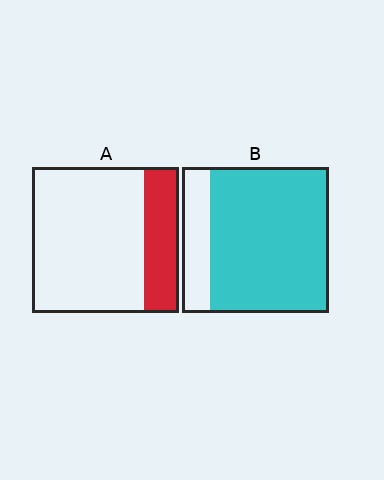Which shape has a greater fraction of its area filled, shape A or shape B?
Shape B.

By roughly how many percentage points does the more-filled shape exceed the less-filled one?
By roughly 55 percentage points (B over A).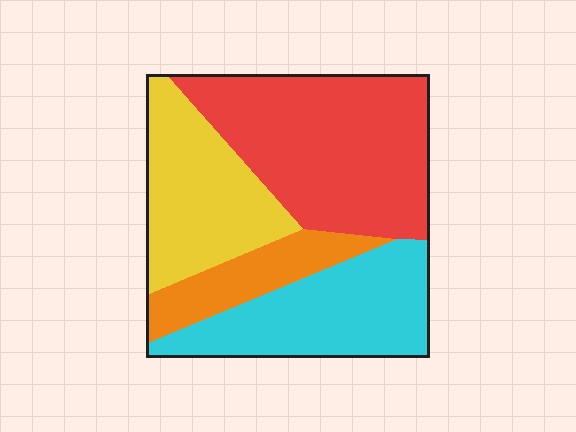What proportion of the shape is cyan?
Cyan takes up about one quarter (1/4) of the shape.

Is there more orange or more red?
Red.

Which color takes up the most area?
Red, at roughly 40%.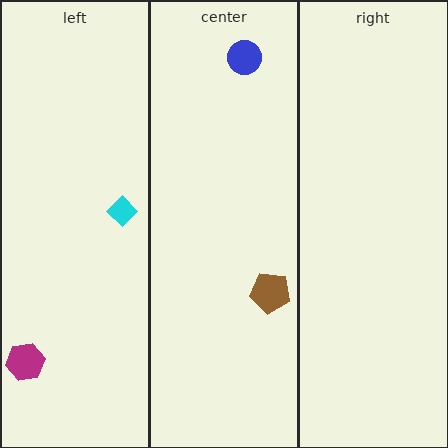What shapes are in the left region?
The cyan diamond, the magenta hexagon.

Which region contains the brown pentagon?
The center region.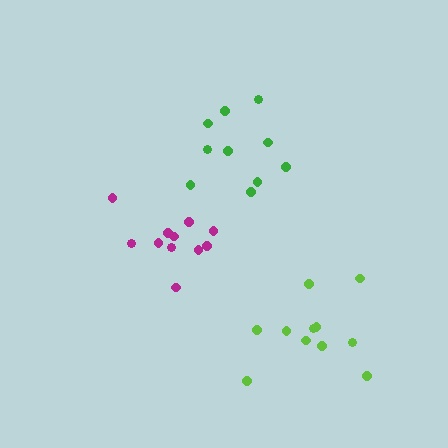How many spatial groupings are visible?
There are 3 spatial groupings.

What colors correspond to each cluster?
The clusters are colored: magenta, lime, green.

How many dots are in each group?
Group 1: 11 dots, Group 2: 11 dots, Group 3: 10 dots (32 total).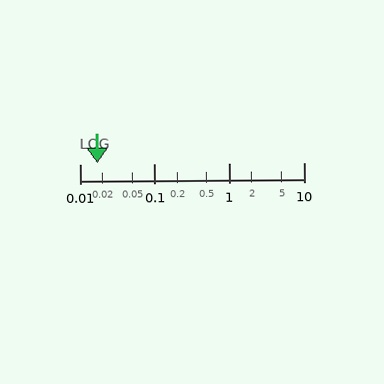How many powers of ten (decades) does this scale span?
The scale spans 3 decades, from 0.01 to 10.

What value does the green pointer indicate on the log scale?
The pointer indicates approximately 0.017.